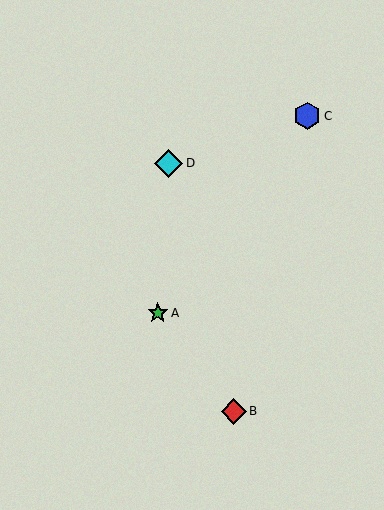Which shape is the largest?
The cyan diamond (labeled D) is the largest.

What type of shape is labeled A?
Shape A is a green star.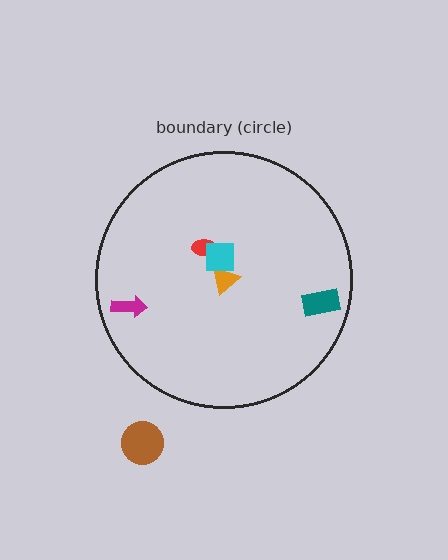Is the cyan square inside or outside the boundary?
Inside.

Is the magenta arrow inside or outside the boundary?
Inside.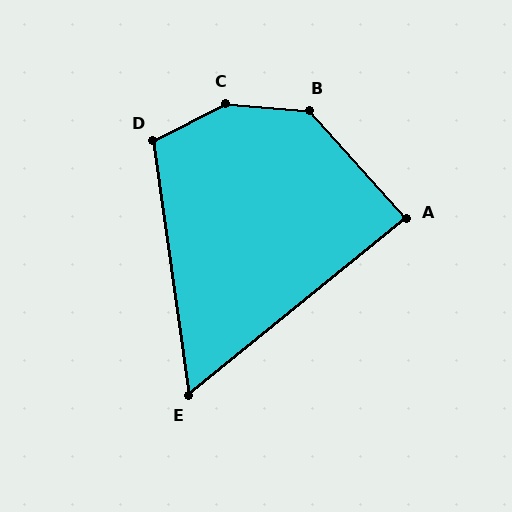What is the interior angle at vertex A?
Approximately 87 degrees (approximately right).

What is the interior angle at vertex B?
Approximately 136 degrees (obtuse).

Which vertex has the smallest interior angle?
E, at approximately 59 degrees.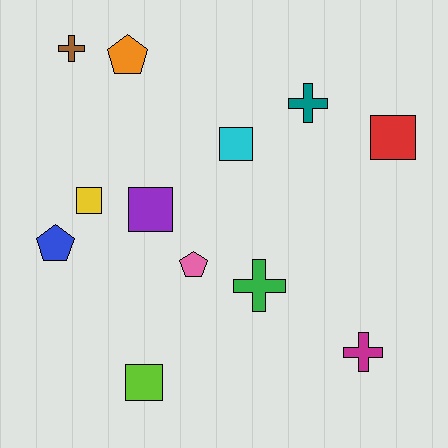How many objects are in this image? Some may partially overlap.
There are 12 objects.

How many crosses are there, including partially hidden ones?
There are 4 crosses.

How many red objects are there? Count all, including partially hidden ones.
There is 1 red object.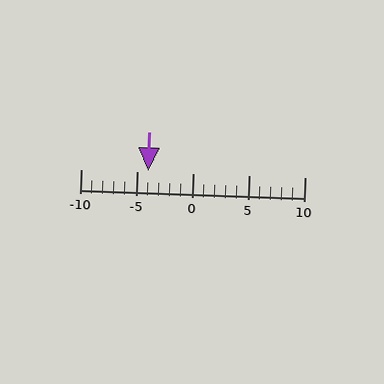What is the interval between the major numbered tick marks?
The major tick marks are spaced 5 units apart.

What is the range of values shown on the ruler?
The ruler shows values from -10 to 10.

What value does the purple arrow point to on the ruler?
The purple arrow points to approximately -4.